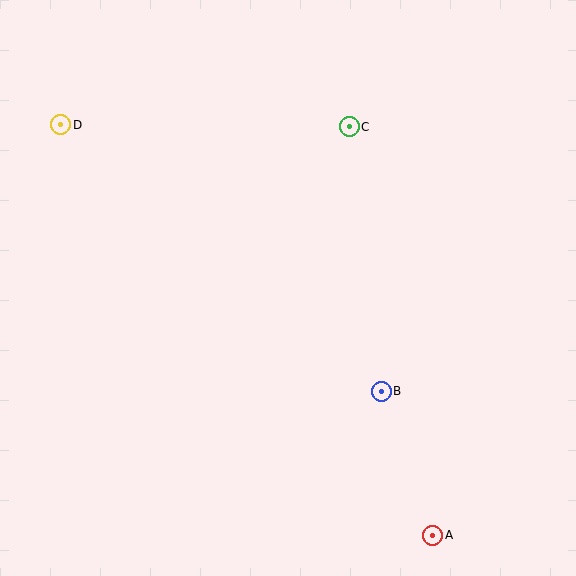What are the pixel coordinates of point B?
Point B is at (381, 391).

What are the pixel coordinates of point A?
Point A is at (433, 535).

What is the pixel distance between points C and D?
The distance between C and D is 288 pixels.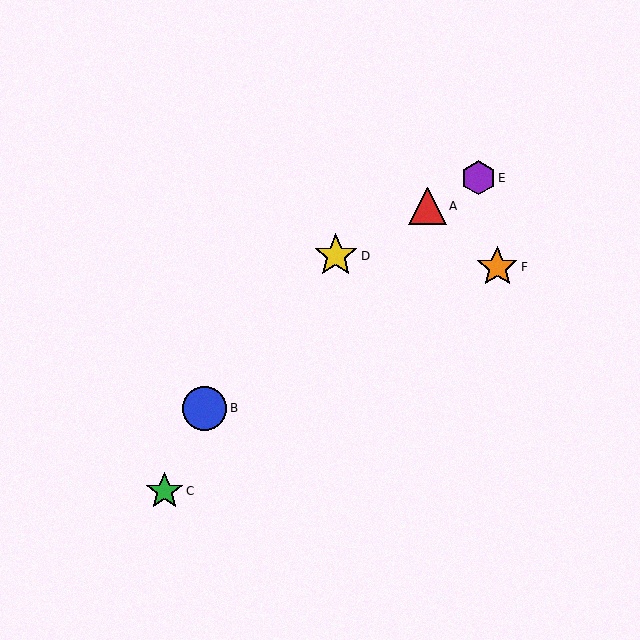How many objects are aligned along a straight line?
3 objects (A, D, E) are aligned along a straight line.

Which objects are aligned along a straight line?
Objects A, D, E are aligned along a straight line.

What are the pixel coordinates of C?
Object C is at (165, 491).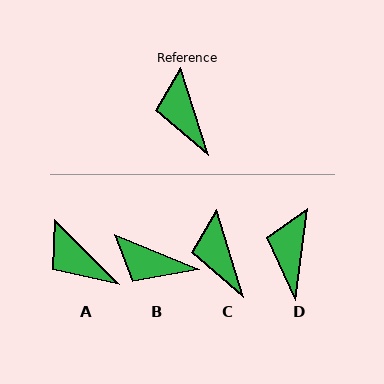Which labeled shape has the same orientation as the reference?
C.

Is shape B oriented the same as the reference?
No, it is off by about 51 degrees.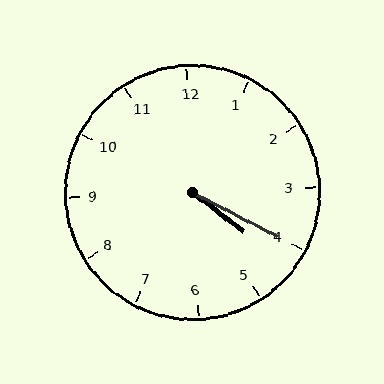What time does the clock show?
4:20.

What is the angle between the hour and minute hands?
Approximately 10 degrees.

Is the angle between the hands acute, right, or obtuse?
It is acute.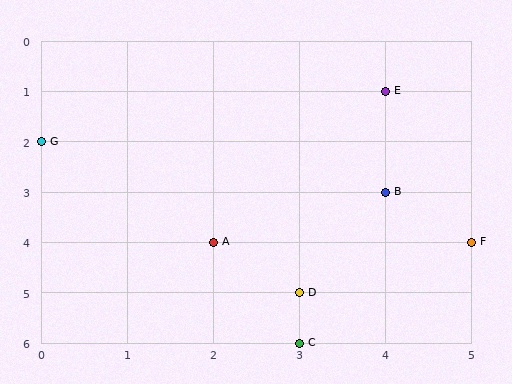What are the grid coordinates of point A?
Point A is at grid coordinates (2, 4).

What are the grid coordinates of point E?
Point E is at grid coordinates (4, 1).